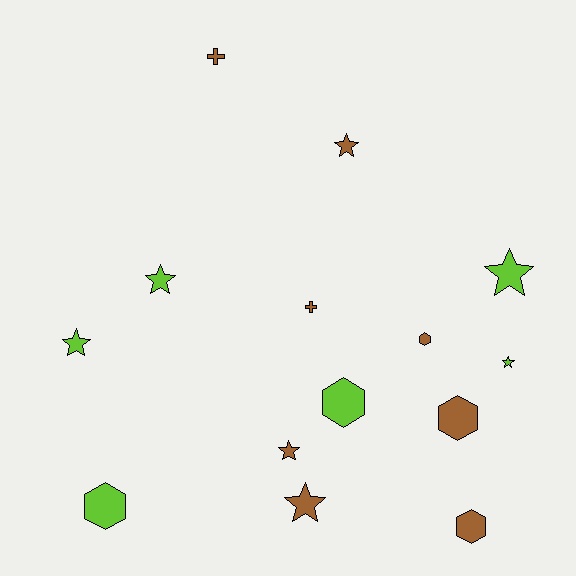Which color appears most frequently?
Brown, with 8 objects.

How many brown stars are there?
There are 3 brown stars.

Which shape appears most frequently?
Star, with 7 objects.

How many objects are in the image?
There are 14 objects.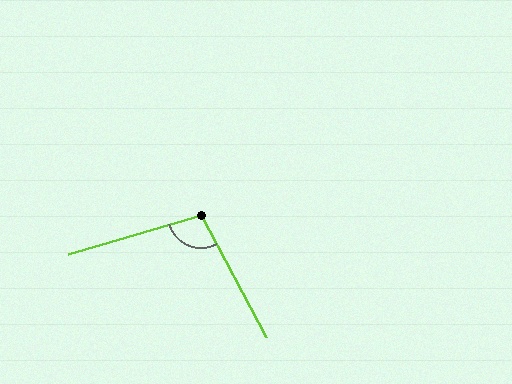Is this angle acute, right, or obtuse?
It is obtuse.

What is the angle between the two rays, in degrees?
Approximately 102 degrees.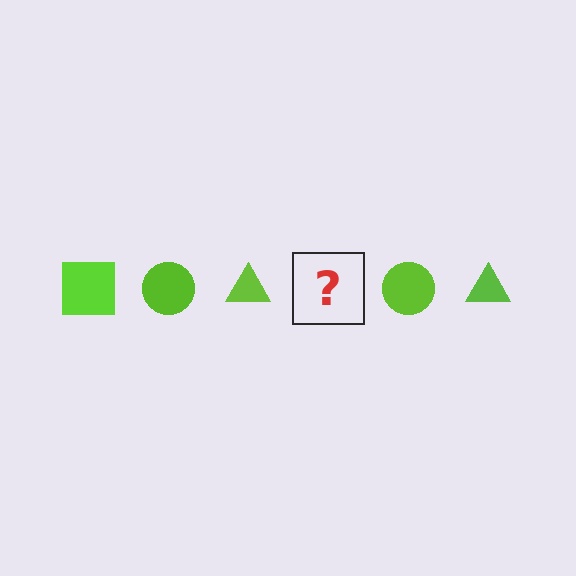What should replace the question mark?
The question mark should be replaced with a lime square.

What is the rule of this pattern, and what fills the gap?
The rule is that the pattern cycles through square, circle, triangle shapes in lime. The gap should be filled with a lime square.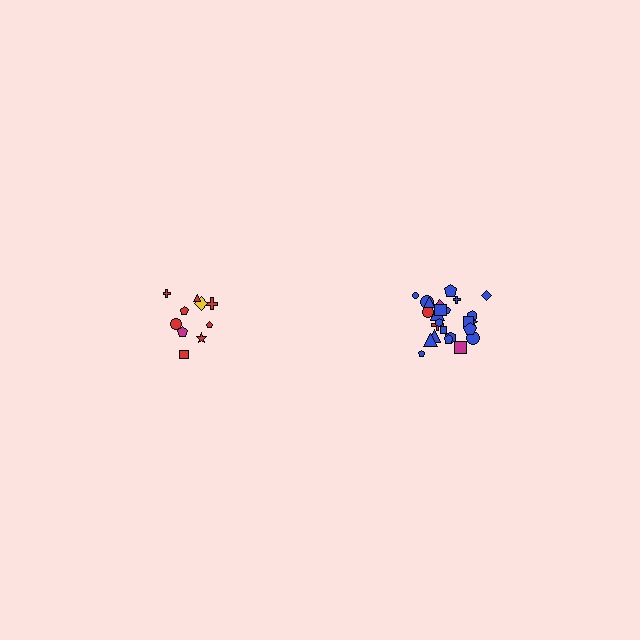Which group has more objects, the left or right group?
The right group.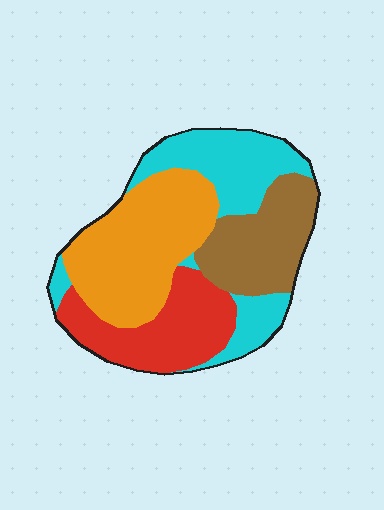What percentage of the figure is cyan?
Cyan takes up about one quarter (1/4) of the figure.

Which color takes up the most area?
Orange, at roughly 30%.